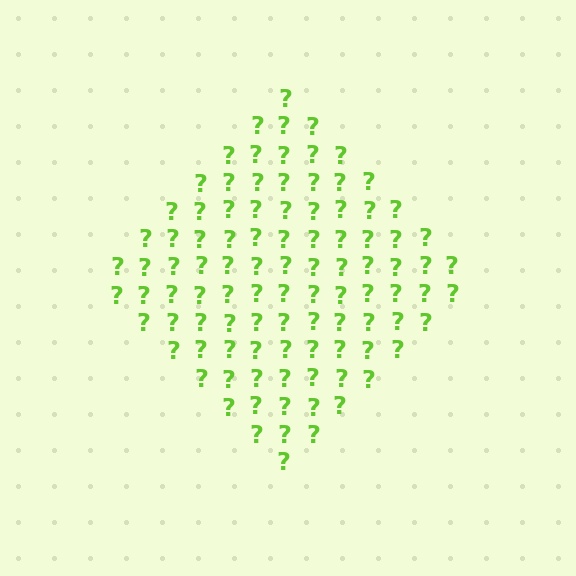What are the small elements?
The small elements are question marks.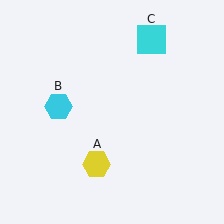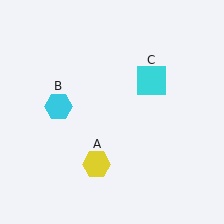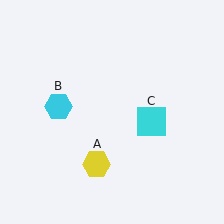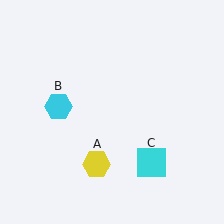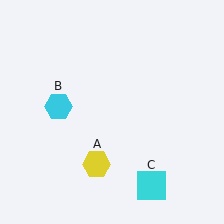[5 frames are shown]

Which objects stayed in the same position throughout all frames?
Yellow hexagon (object A) and cyan hexagon (object B) remained stationary.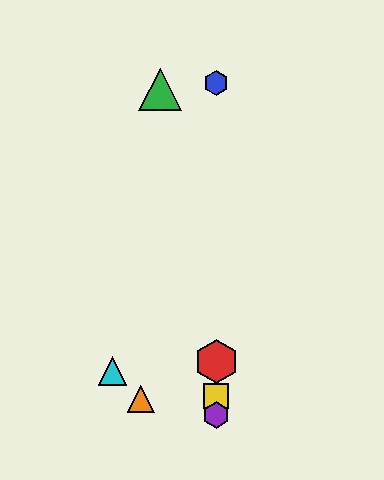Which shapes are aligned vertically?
The red hexagon, the blue hexagon, the yellow square, the purple hexagon are aligned vertically.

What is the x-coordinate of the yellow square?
The yellow square is at x≈216.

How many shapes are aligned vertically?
4 shapes (the red hexagon, the blue hexagon, the yellow square, the purple hexagon) are aligned vertically.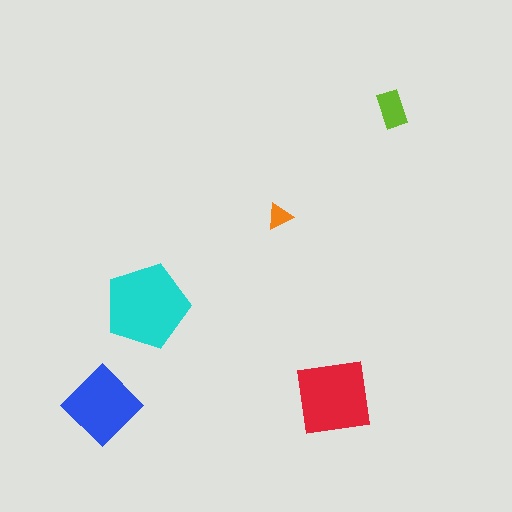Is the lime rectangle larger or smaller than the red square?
Smaller.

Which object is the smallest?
The orange triangle.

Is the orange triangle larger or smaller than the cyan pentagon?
Smaller.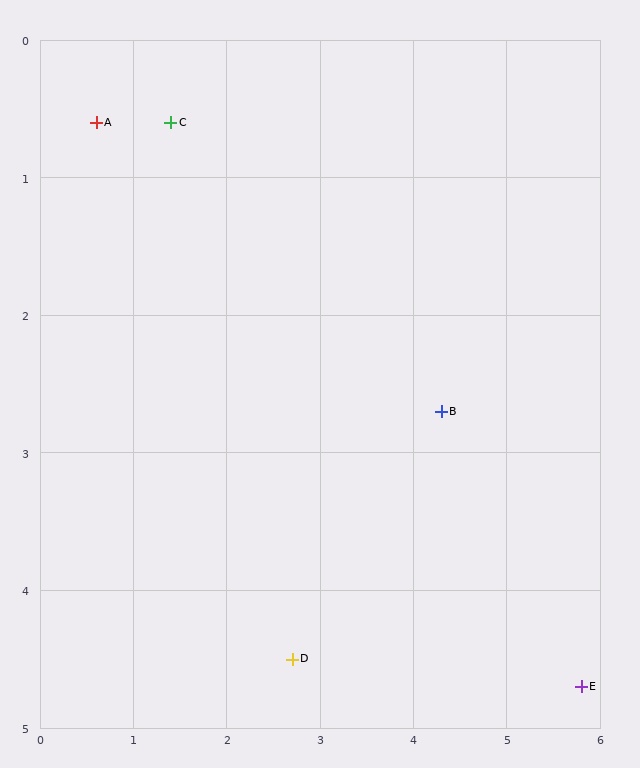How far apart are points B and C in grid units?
Points B and C are about 3.6 grid units apart.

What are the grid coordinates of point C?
Point C is at approximately (1.4, 0.6).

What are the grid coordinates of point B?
Point B is at approximately (4.3, 2.7).